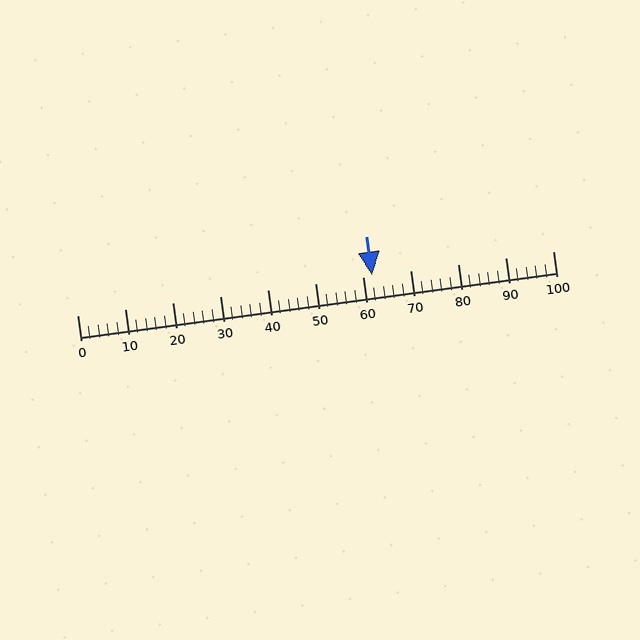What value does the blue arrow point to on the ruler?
The blue arrow points to approximately 62.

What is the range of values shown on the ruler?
The ruler shows values from 0 to 100.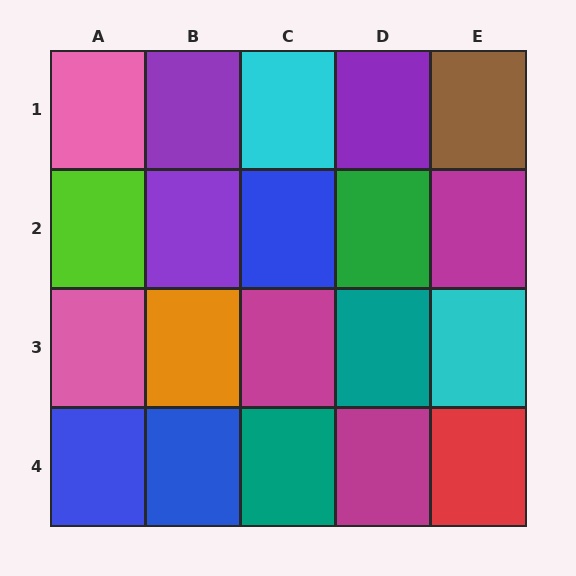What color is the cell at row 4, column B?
Blue.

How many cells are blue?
3 cells are blue.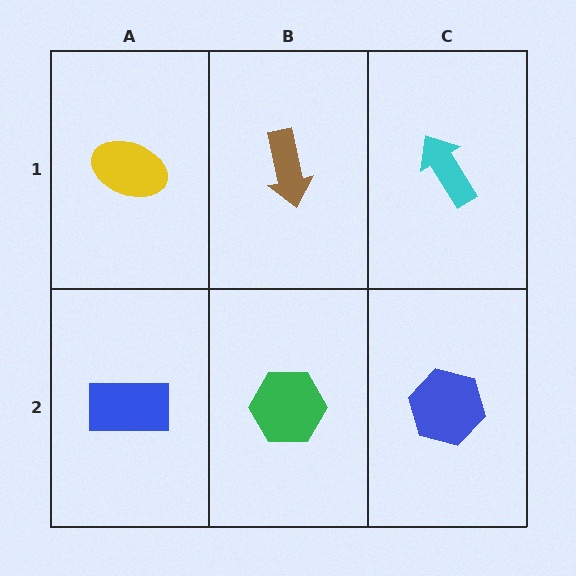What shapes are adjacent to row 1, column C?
A blue hexagon (row 2, column C), a brown arrow (row 1, column B).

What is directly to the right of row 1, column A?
A brown arrow.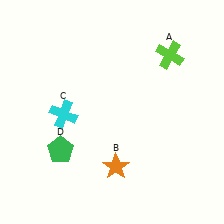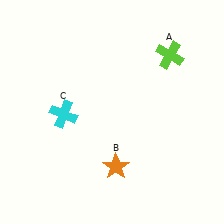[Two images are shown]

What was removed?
The green pentagon (D) was removed in Image 2.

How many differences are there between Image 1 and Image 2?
There is 1 difference between the two images.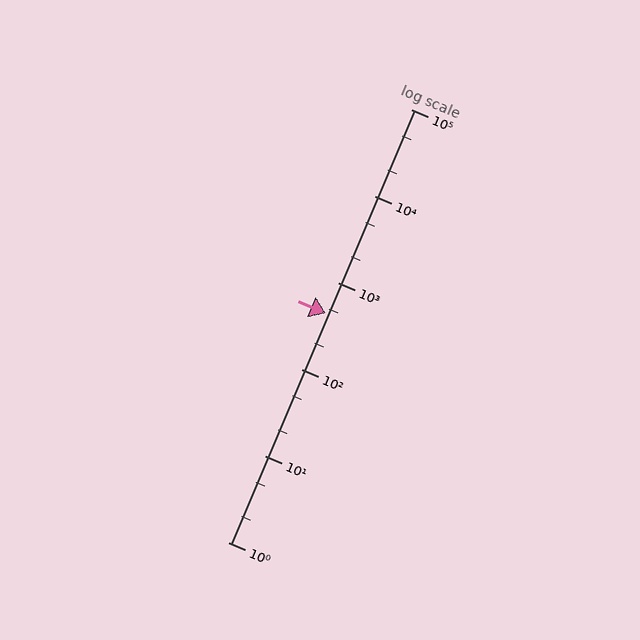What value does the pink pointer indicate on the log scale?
The pointer indicates approximately 440.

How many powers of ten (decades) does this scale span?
The scale spans 5 decades, from 1 to 100000.